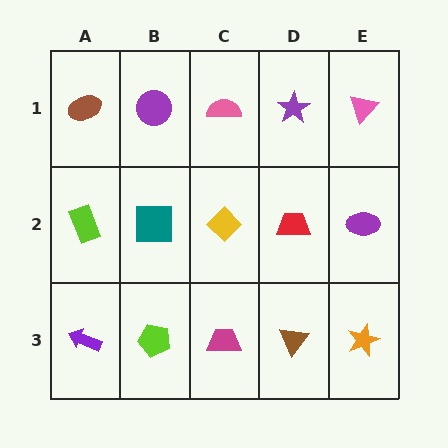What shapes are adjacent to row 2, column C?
A pink semicircle (row 1, column C), a magenta trapezoid (row 3, column C), a teal square (row 2, column B), a red trapezoid (row 2, column D).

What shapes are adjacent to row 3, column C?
A yellow diamond (row 2, column C), a lime pentagon (row 3, column B), a brown triangle (row 3, column D).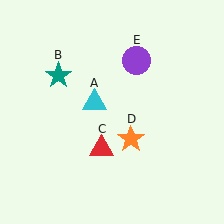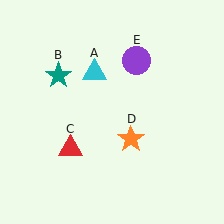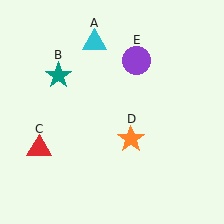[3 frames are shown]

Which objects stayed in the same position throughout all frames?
Teal star (object B) and orange star (object D) and purple circle (object E) remained stationary.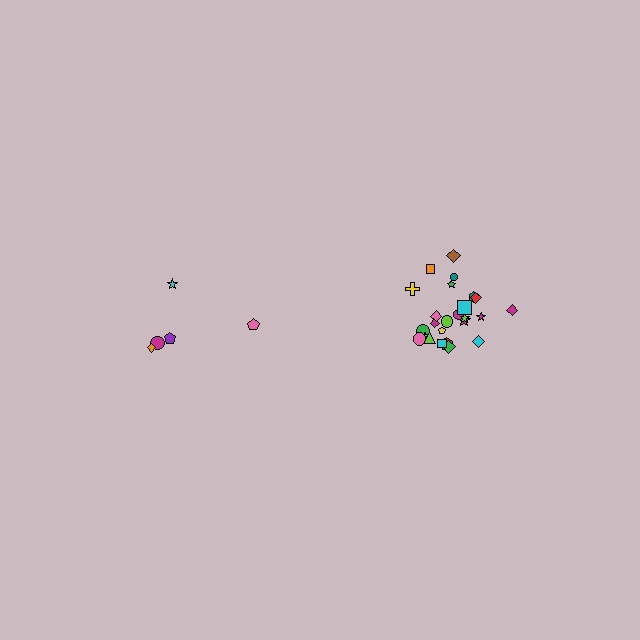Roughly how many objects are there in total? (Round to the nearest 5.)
Roughly 30 objects in total.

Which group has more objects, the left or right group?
The right group.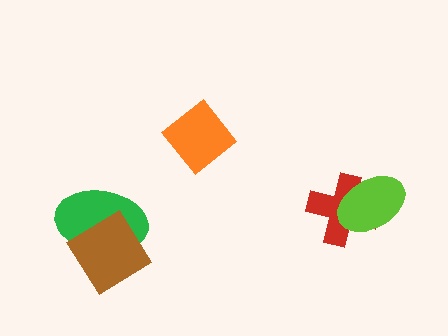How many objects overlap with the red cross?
1 object overlaps with the red cross.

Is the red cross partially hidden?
Yes, it is partially covered by another shape.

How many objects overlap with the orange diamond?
0 objects overlap with the orange diamond.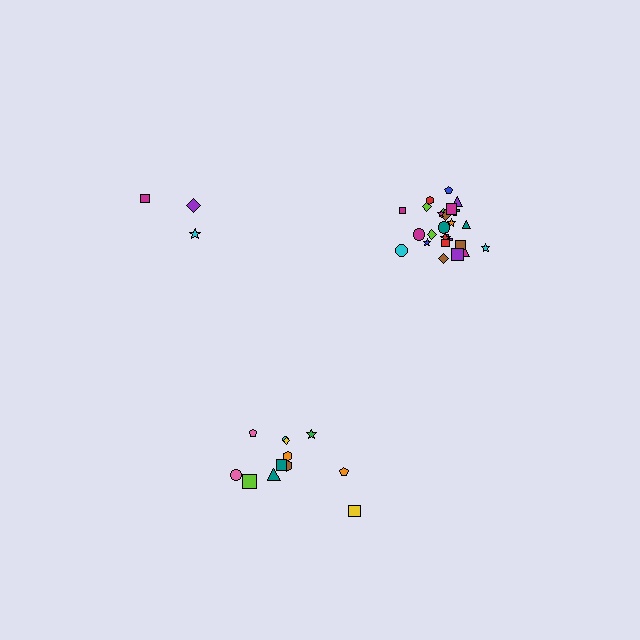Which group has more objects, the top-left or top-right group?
The top-right group.